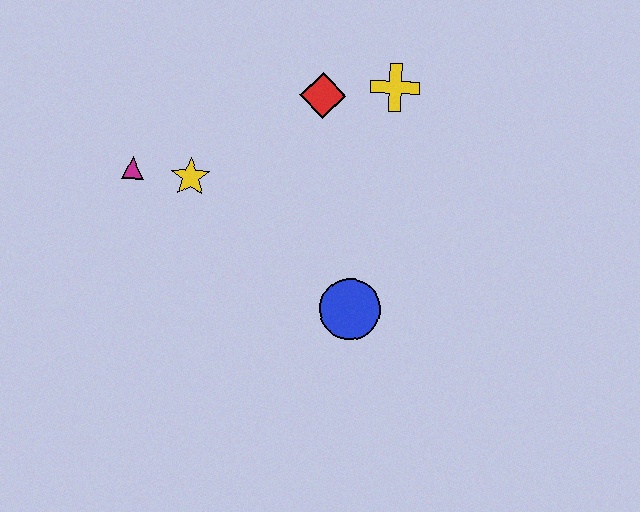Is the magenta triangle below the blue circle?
No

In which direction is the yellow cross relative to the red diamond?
The yellow cross is to the right of the red diamond.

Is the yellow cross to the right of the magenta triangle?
Yes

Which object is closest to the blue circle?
The yellow star is closest to the blue circle.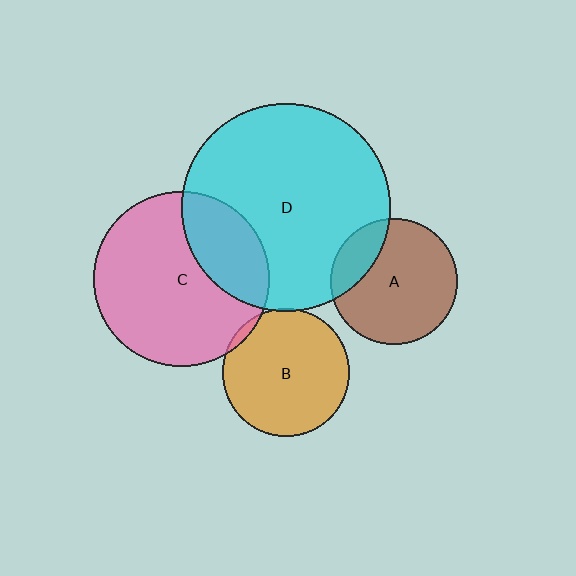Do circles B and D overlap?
Yes.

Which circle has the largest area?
Circle D (cyan).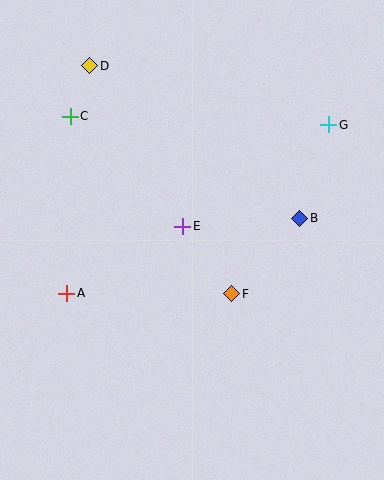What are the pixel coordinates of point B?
Point B is at (300, 218).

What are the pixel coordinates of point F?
Point F is at (232, 294).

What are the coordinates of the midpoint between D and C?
The midpoint between D and C is at (80, 91).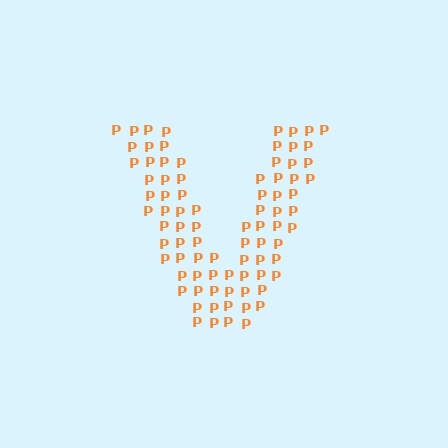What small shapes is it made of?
It is made of small letter P's.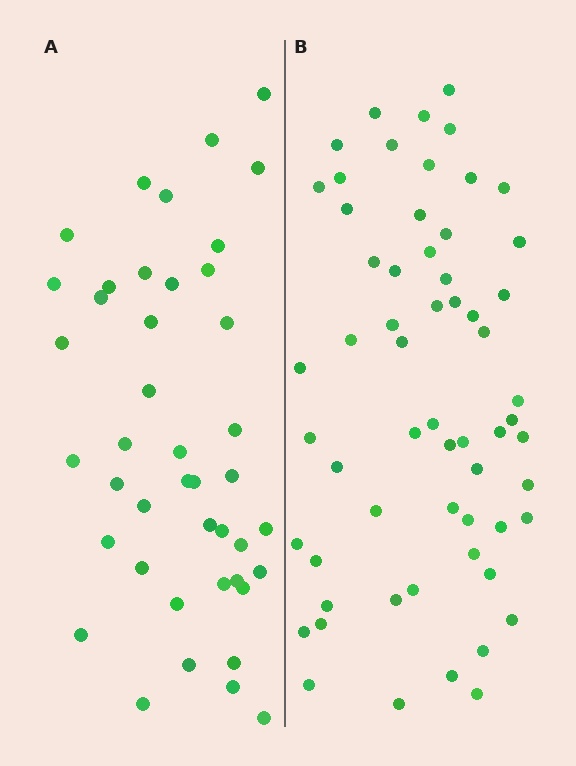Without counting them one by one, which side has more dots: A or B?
Region B (the right region) has more dots.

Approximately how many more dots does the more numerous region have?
Region B has approximately 15 more dots than region A.